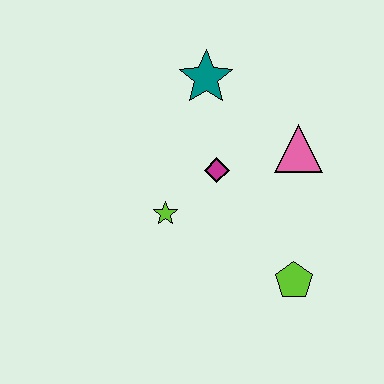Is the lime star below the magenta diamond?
Yes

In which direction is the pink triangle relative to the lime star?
The pink triangle is to the right of the lime star.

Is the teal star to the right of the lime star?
Yes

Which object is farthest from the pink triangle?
The lime star is farthest from the pink triangle.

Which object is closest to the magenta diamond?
The lime star is closest to the magenta diamond.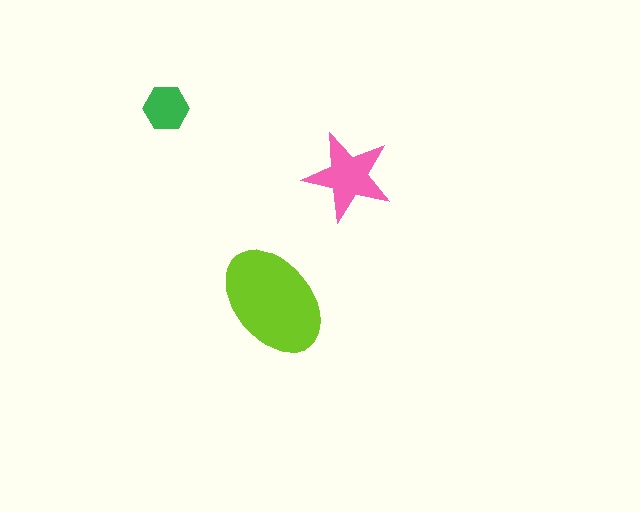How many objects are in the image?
There are 3 objects in the image.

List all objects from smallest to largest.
The green hexagon, the pink star, the lime ellipse.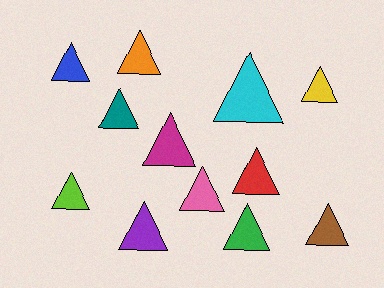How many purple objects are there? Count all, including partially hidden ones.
There is 1 purple object.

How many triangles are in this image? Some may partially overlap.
There are 12 triangles.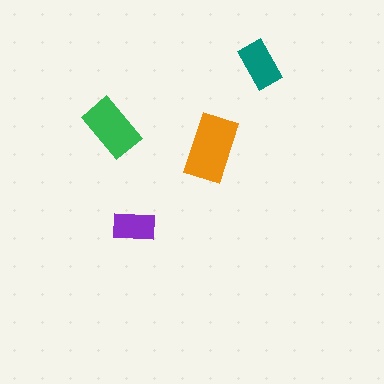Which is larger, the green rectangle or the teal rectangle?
The green one.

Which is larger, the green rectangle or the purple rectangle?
The green one.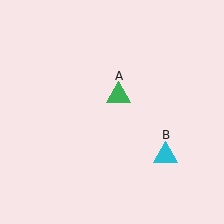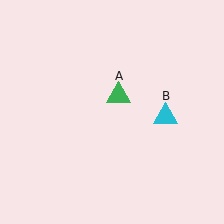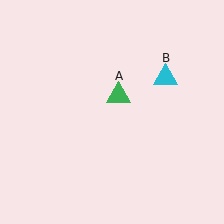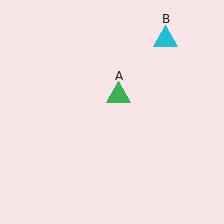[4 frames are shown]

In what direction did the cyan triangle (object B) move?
The cyan triangle (object B) moved up.